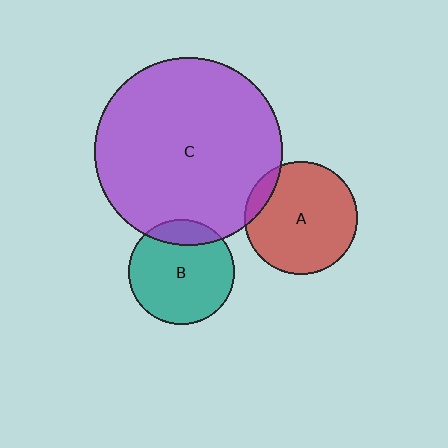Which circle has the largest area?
Circle C (purple).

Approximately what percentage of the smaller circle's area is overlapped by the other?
Approximately 15%.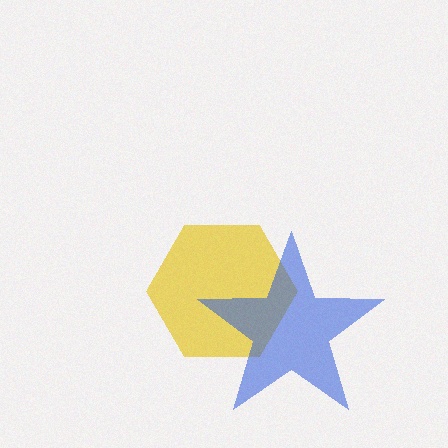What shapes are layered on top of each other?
The layered shapes are: a yellow hexagon, a blue star.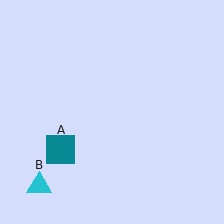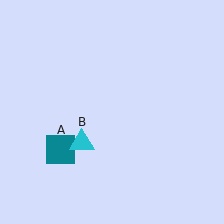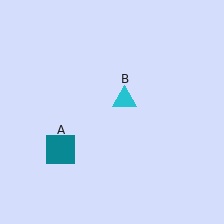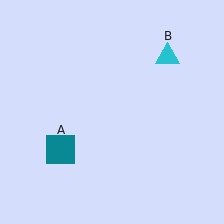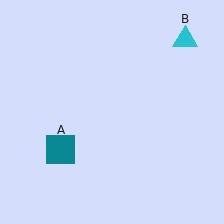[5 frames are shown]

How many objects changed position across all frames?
1 object changed position: cyan triangle (object B).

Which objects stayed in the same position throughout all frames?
Teal square (object A) remained stationary.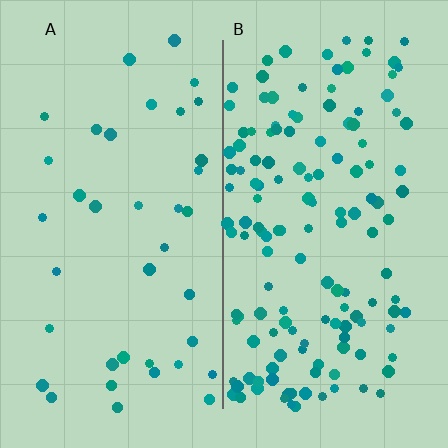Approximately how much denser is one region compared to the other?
Approximately 3.7× — region B over region A.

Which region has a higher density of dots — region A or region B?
B (the right).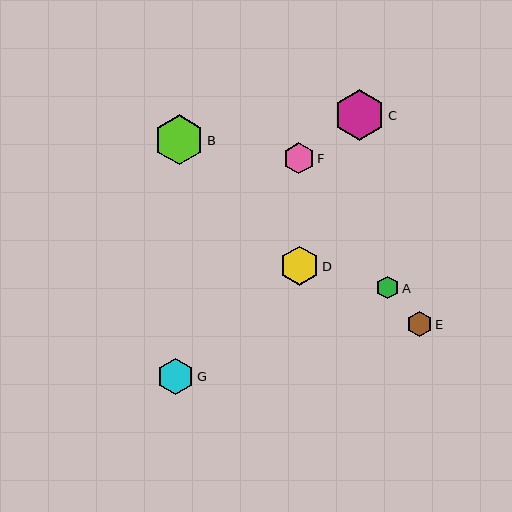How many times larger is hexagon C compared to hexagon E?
Hexagon C is approximately 2.0 times the size of hexagon E.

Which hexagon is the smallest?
Hexagon A is the smallest with a size of approximately 22 pixels.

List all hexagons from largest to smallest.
From largest to smallest: C, B, D, G, F, E, A.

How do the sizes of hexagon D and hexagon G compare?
Hexagon D and hexagon G are approximately the same size.